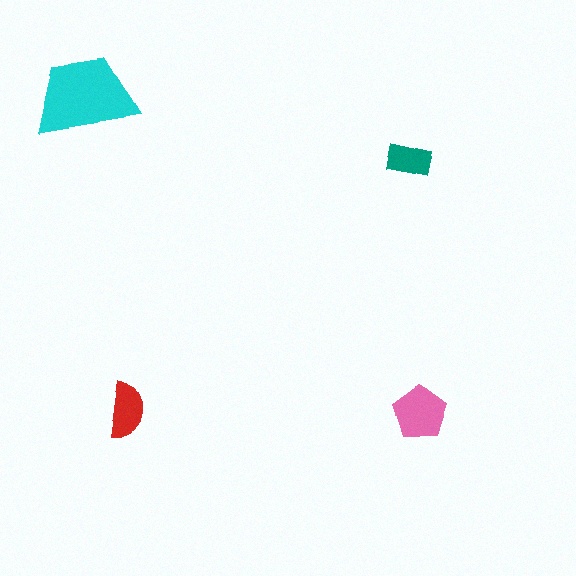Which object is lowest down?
The pink pentagon is bottommost.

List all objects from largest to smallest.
The cyan trapezoid, the pink pentagon, the red semicircle, the teal rectangle.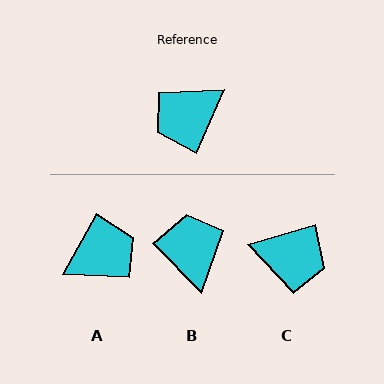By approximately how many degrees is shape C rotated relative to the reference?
Approximately 130 degrees counter-clockwise.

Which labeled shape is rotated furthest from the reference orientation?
A, about 175 degrees away.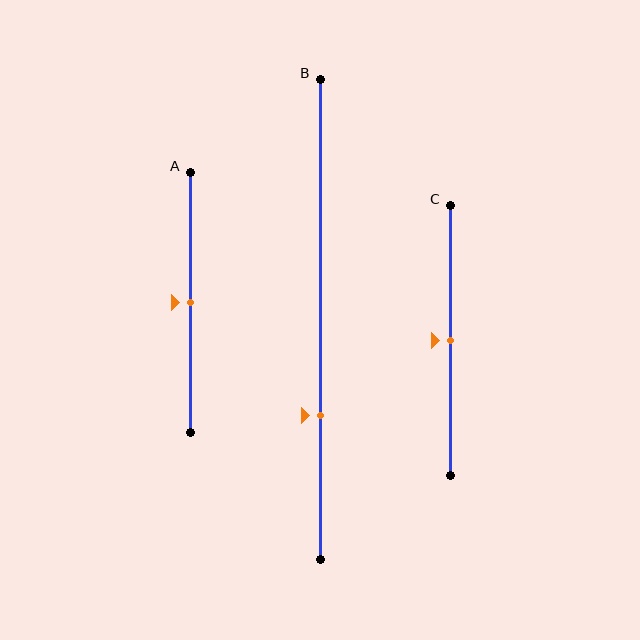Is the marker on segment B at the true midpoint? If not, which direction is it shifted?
No, the marker on segment B is shifted downward by about 20% of the segment length.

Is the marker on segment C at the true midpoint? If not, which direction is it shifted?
Yes, the marker on segment C is at the true midpoint.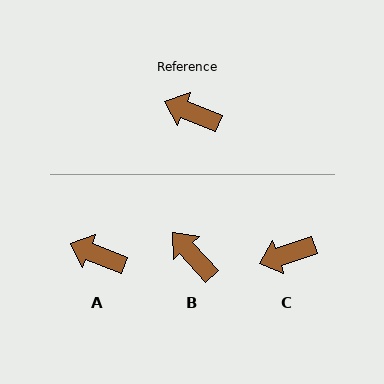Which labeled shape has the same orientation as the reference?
A.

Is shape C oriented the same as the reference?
No, it is off by about 40 degrees.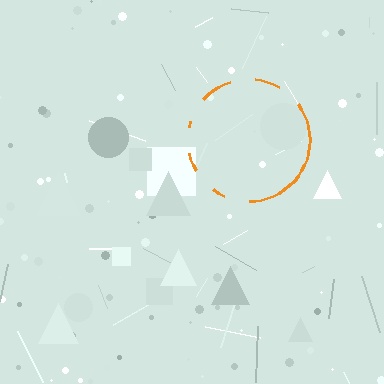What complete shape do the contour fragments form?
The contour fragments form a circle.